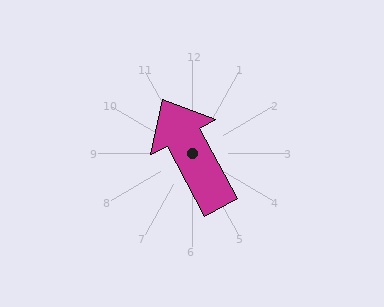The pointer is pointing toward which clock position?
Roughly 11 o'clock.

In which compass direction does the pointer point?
Northwest.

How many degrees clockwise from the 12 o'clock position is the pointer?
Approximately 332 degrees.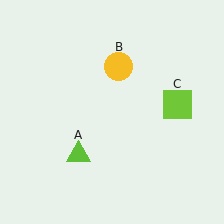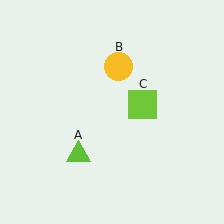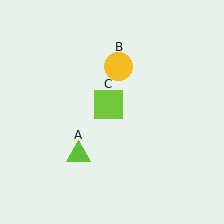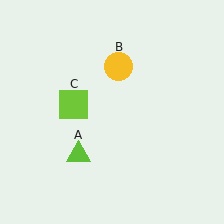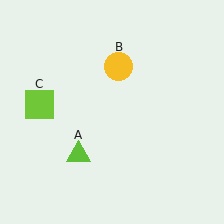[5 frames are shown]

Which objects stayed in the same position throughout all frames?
Lime triangle (object A) and yellow circle (object B) remained stationary.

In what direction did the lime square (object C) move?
The lime square (object C) moved left.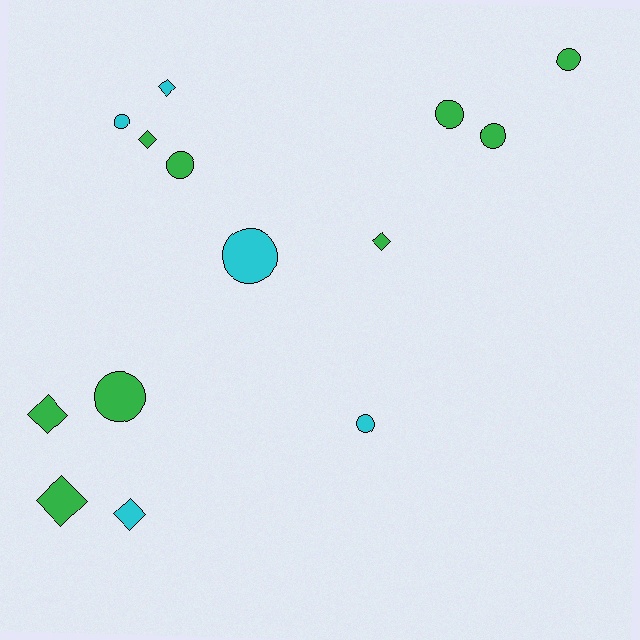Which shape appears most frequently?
Circle, with 8 objects.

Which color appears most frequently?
Green, with 9 objects.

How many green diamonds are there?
There are 4 green diamonds.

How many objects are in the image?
There are 14 objects.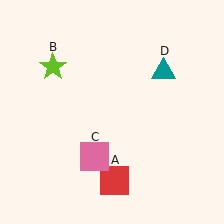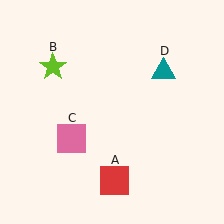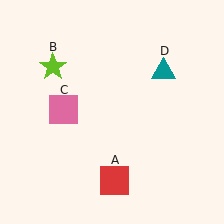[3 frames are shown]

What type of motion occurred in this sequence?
The pink square (object C) rotated clockwise around the center of the scene.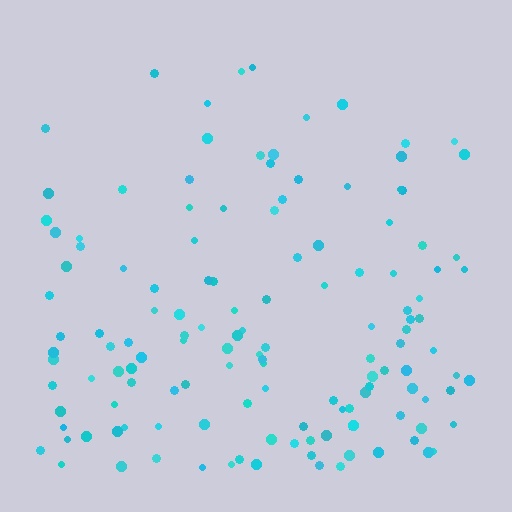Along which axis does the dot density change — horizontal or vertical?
Vertical.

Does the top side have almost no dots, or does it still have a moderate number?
Still a moderate number, just noticeably fewer than the bottom.